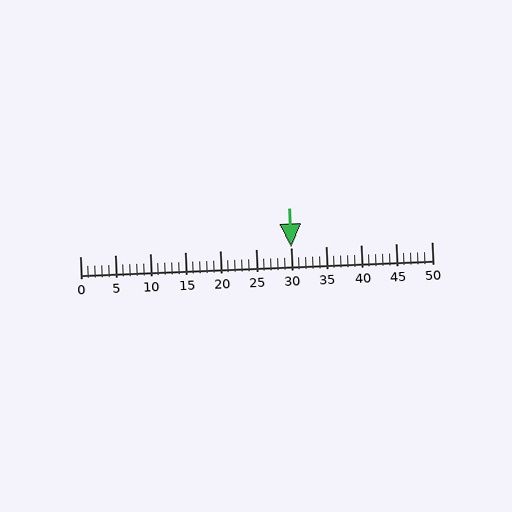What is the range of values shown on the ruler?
The ruler shows values from 0 to 50.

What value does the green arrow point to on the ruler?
The green arrow points to approximately 30.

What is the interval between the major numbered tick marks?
The major tick marks are spaced 5 units apart.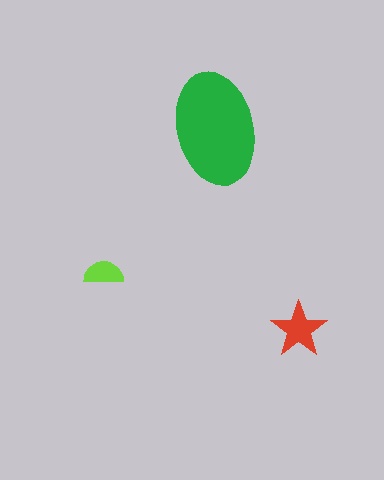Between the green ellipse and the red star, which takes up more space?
The green ellipse.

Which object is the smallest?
The lime semicircle.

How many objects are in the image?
There are 3 objects in the image.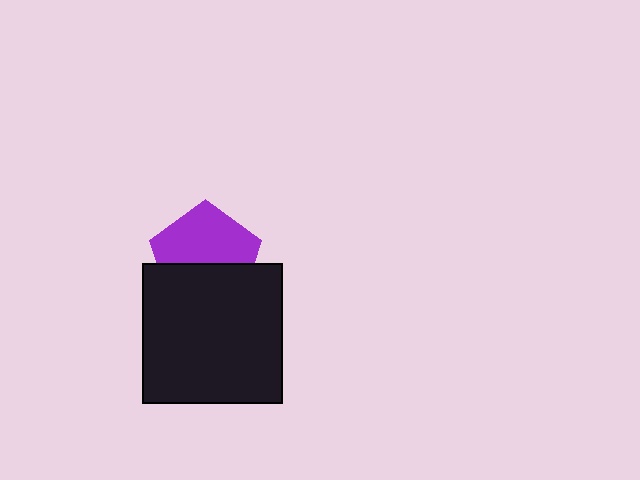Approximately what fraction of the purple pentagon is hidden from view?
Roughly 44% of the purple pentagon is hidden behind the black square.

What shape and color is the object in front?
The object in front is a black square.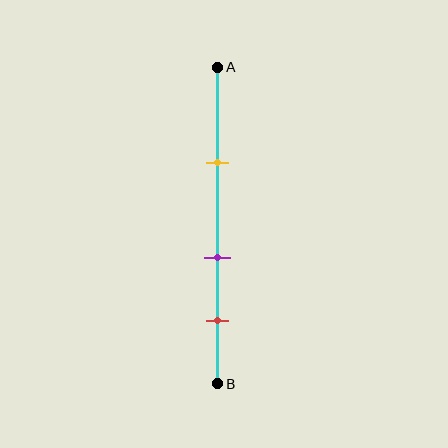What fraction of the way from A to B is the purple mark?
The purple mark is approximately 60% (0.6) of the way from A to B.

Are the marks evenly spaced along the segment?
Yes, the marks are approximately evenly spaced.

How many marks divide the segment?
There are 3 marks dividing the segment.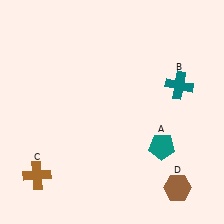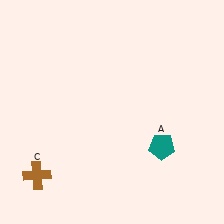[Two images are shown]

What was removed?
The brown hexagon (D), the teal cross (B) were removed in Image 2.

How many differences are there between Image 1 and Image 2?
There are 2 differences between the two images.